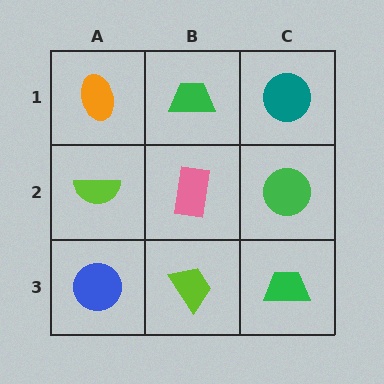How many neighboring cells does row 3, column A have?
2.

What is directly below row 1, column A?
A lime semicircle.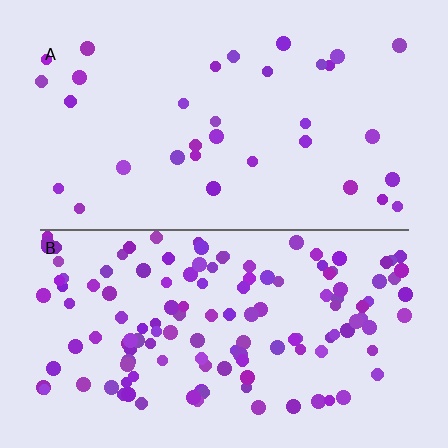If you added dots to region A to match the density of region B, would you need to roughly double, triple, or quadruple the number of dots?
Approximately quadruple.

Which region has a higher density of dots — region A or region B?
B (the bottom).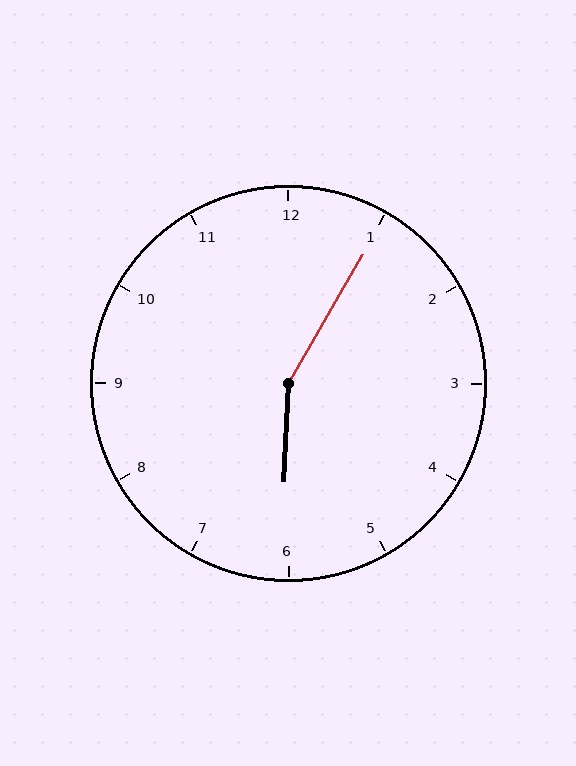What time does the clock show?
6:05.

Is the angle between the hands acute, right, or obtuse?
It is obtuse.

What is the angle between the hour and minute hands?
Approximately 152 degrees.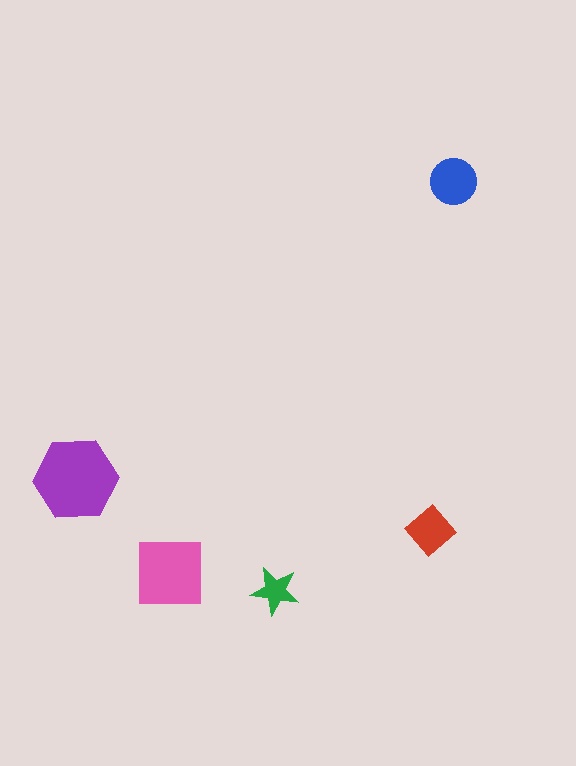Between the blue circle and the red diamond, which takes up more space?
The blue circle.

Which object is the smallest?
The green star.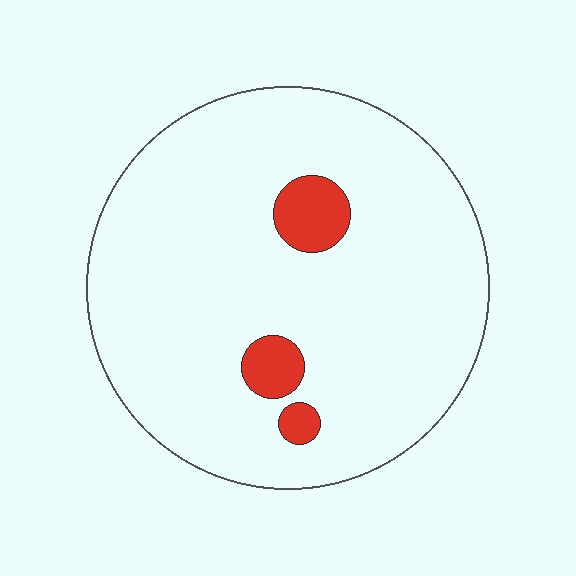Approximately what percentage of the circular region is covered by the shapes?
Approximately 5%.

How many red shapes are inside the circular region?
3.